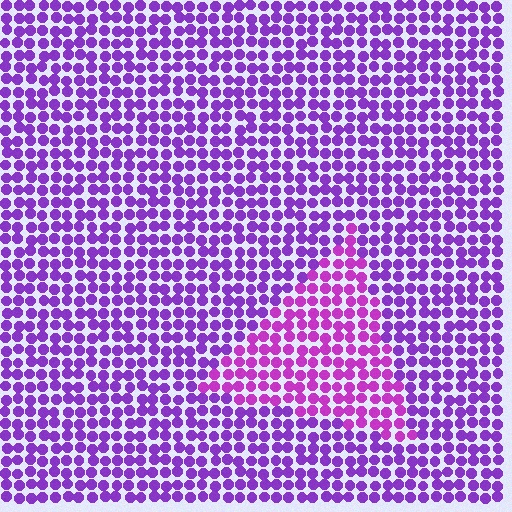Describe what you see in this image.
The image is filled with small purple elements in a uniform arrangement. A triangle-shaped region is visible where the elements are tinted to a slightly different hue, forming a subtle color boundary.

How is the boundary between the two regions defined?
The boundary is defined purely by a slight shift in hue (about 26 degrees). Spacing, size, and orientation are identical on both sides.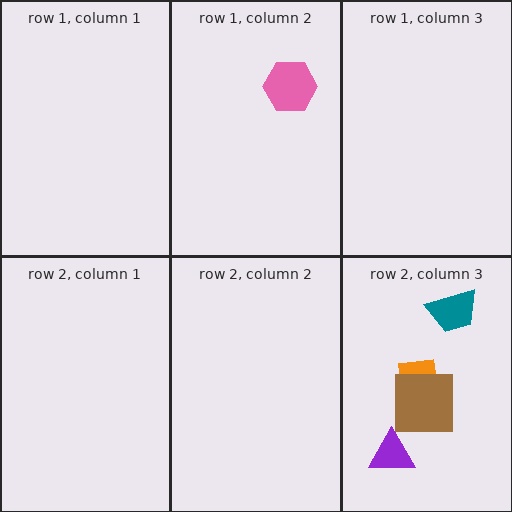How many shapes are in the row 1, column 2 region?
1.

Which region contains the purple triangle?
The row 2, column 3 region.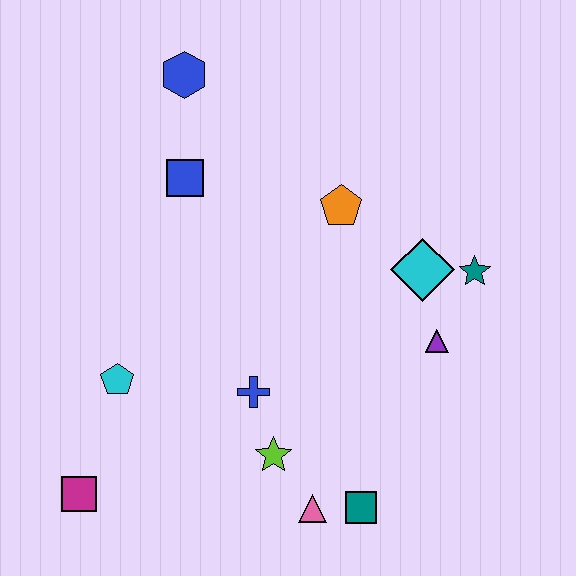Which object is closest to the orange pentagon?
The cyan diamond is closest to the orange pentagon.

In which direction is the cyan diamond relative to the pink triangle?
The cyan diamond is above the pink triangle.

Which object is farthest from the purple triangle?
The magenta square is farthest from the purple triangle.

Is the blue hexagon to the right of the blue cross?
No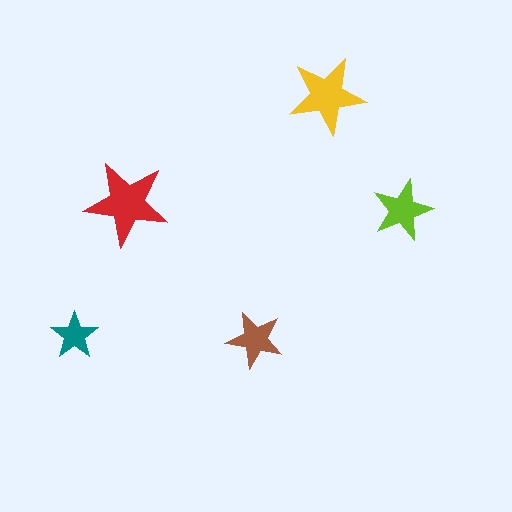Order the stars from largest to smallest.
the red one, the yellow one, the lime one, the brown one, the teal one.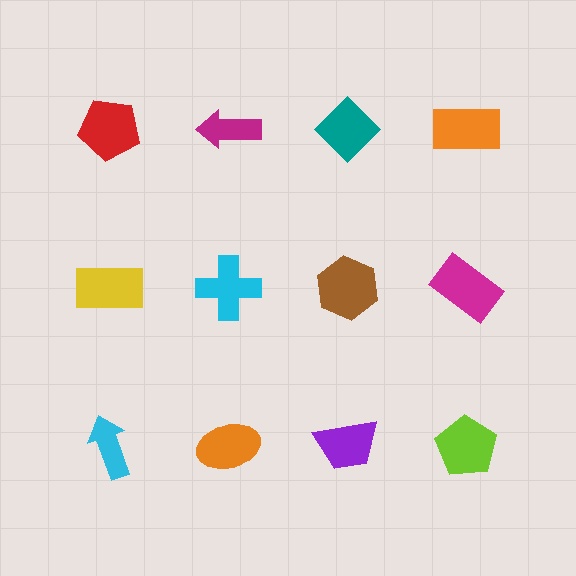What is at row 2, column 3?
A brown hexagon.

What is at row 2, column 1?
A yellow rectangle.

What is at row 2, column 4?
A magenta rectangle.